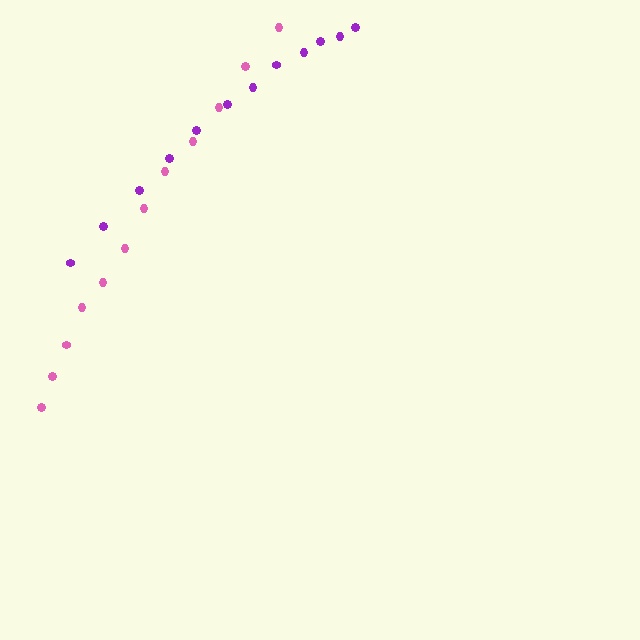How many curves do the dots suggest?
There are 2 distinct paths.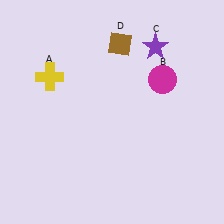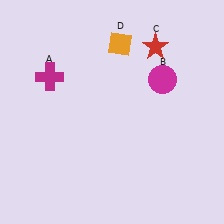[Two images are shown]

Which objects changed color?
A changed from yellow to magenta. C changed from purple to red. D changed from brown to orange.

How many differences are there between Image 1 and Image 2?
There are 3 differences between the two images.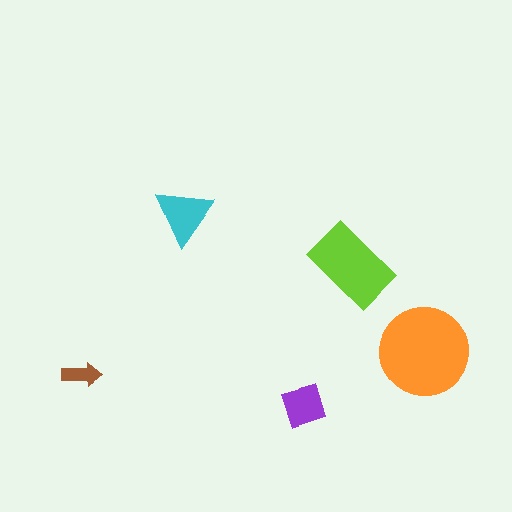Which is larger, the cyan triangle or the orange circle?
The orange circle.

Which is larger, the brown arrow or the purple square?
The purple square.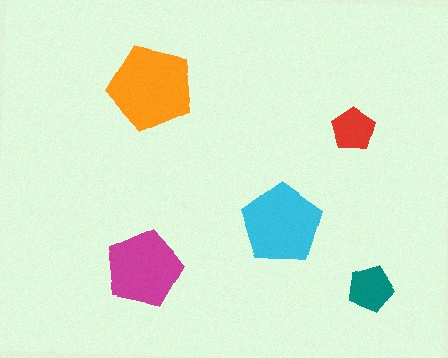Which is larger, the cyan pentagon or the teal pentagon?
The cyan one.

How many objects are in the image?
There are 5 objects in the image.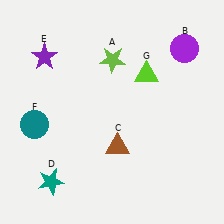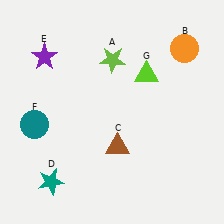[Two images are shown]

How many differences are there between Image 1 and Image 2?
There is 1 difference between the two images.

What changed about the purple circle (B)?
In Image 1, B is purple. In Image 2, it changed to orange.